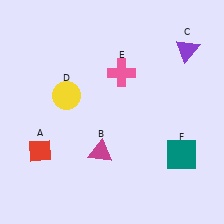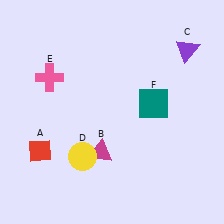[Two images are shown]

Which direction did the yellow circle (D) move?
The yellow circle (D) moved down.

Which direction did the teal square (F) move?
The teal square (F) moved up.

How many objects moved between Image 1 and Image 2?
3 objects moved between the two images.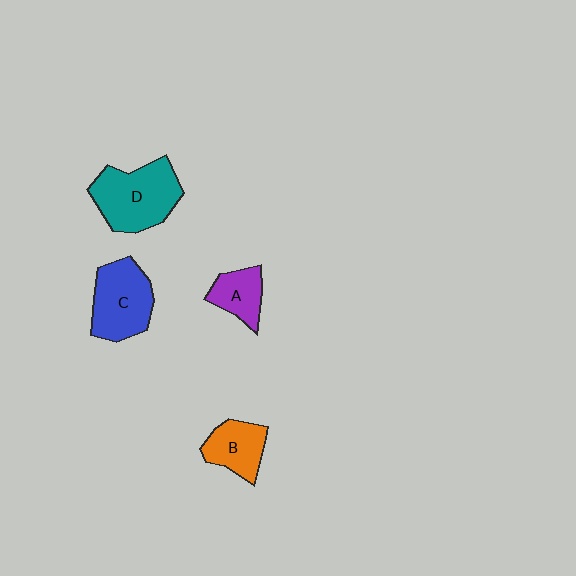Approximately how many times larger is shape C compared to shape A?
Approximately 1.8 times.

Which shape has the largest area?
Shape D (teal).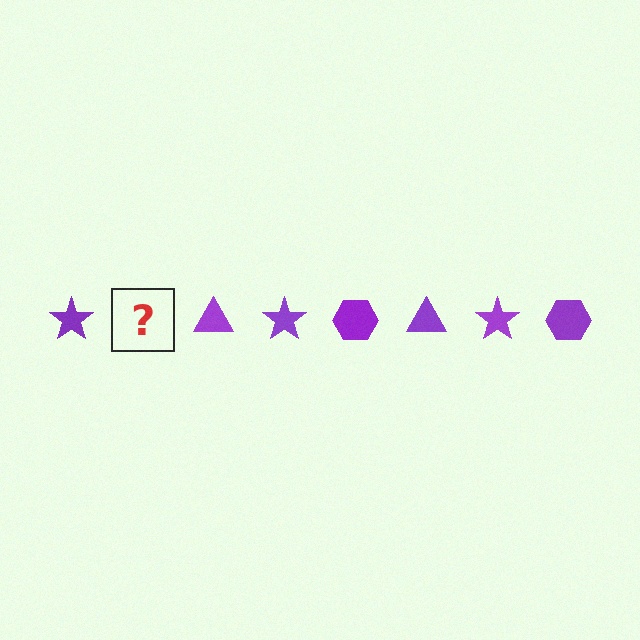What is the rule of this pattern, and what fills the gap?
The rule is that the pattern cycles through star, hexagon, triangle shapes in purple. The gap should be filled with a purple hexagon.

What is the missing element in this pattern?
The missing element is a purple hexagon.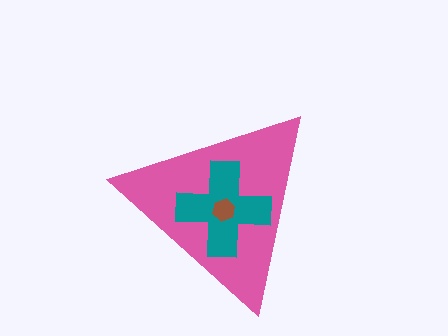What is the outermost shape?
The pink triangle.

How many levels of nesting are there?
3.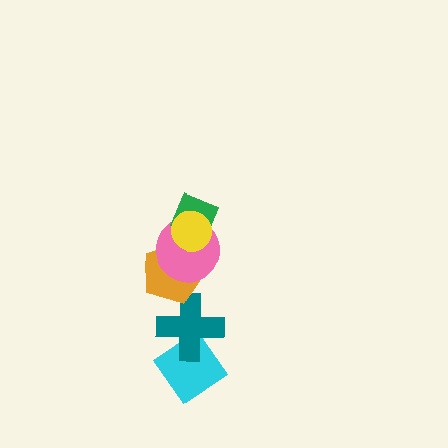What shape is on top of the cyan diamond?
The teal cross is on top of the cyan diamond.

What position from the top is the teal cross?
The teal cross is 5th from the top.